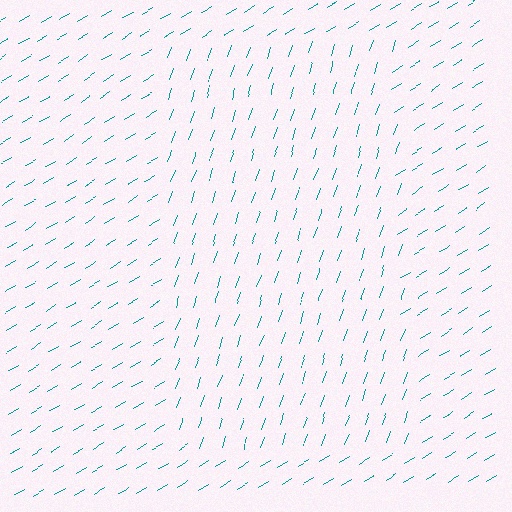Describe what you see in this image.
The image is filled with small teal line segments. A rectangle region in the image has lines oriented differently from the surrounding lines, creating a visible texture boundary.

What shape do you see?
I see a rectangle.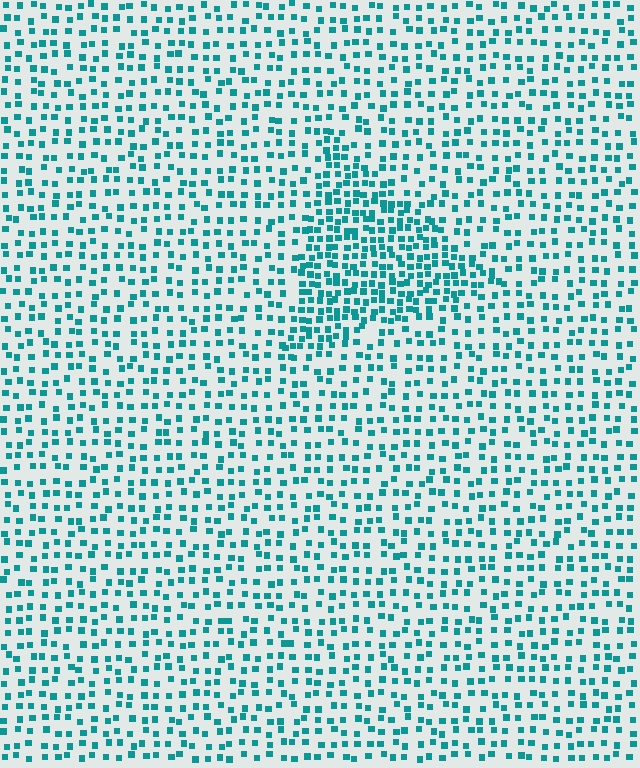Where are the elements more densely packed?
The elements are more densely packed inside the triangle boundary.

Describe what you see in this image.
The image contains small teal elements arranged at two different densities. A triangle-shaped region is visible where the elements are more densely packed than the surrounding area.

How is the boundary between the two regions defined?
The boundary is defined by a change in element density (approximately 1.9x ratio). All elements are the same color, size, and shape.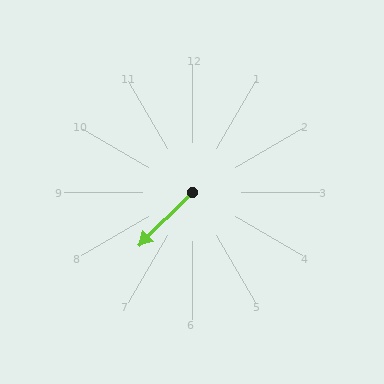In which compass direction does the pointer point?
Southwest.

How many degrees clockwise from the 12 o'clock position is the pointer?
Approximately 225 degrees.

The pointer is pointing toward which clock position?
Roughly 7 o'clock.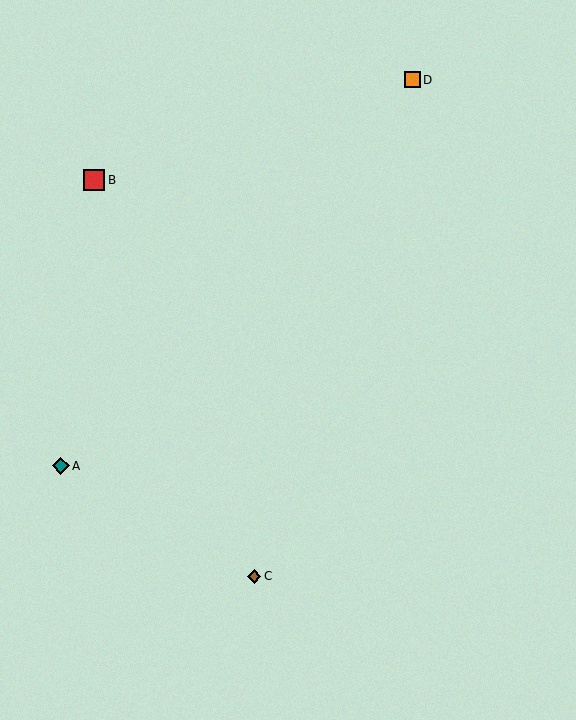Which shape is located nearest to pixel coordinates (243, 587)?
The brown diamond (labeled C) at (254, 576) is nearest to that location.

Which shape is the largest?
The red square (labeled B) is the largest.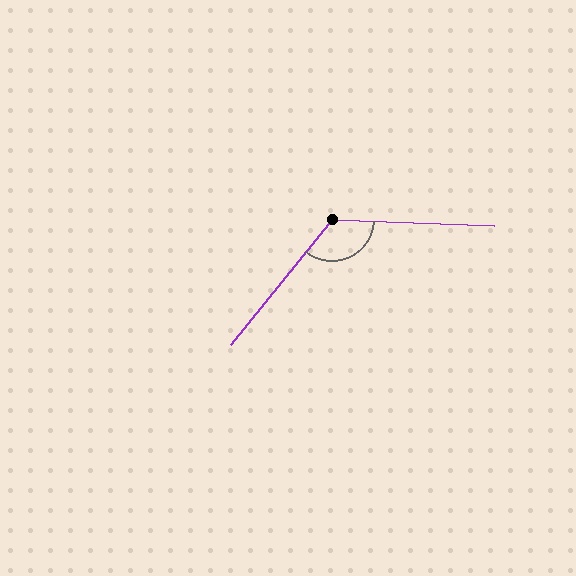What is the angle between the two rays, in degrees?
Approximately 127 degrees.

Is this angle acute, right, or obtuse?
It is obtuse.